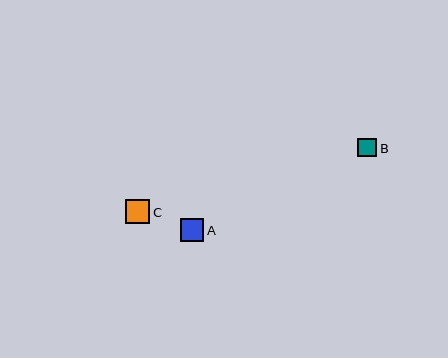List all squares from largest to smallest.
From largest to smallest: C, A, B.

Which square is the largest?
Square C is the largest with a size of approximately 24 pixels.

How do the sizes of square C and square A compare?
Square C and square A are approximately the same size.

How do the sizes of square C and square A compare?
Square C and square A are approximately the same size.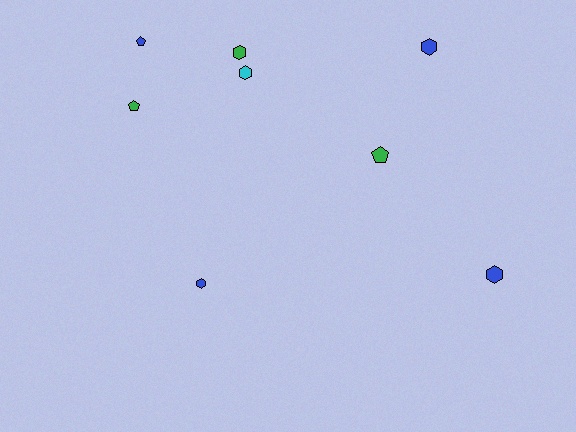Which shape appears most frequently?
Hexagon, with 5 objects.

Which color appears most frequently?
Blue, with 4 objects.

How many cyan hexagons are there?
There is 1 cyan hexagon.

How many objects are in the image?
There are 8 objects.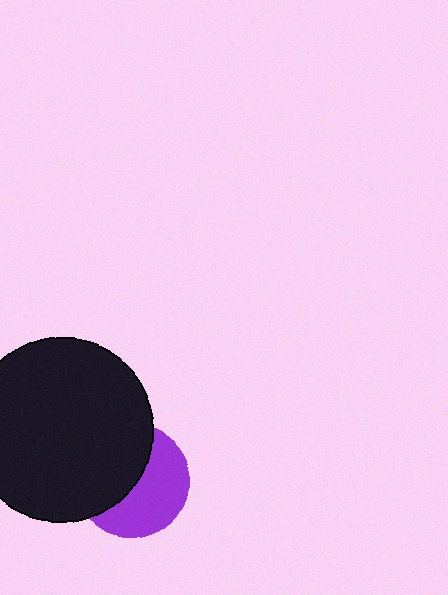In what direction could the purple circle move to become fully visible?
The purple circle could move right. That would shift it out from behind the black circle entirely.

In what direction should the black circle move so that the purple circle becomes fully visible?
The black circle should move left. That is the shortest direction to clear the overlap and leave the purple circle fully visible.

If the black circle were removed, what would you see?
You would see the complete purple circle.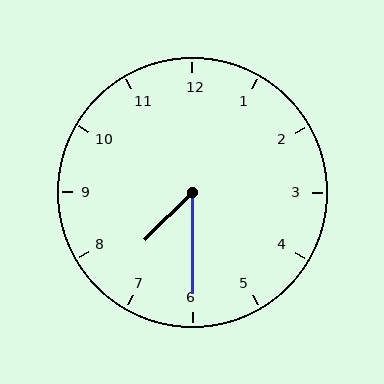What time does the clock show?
7:30.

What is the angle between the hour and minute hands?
Approximately 45 degrees.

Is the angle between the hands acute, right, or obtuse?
It is acute.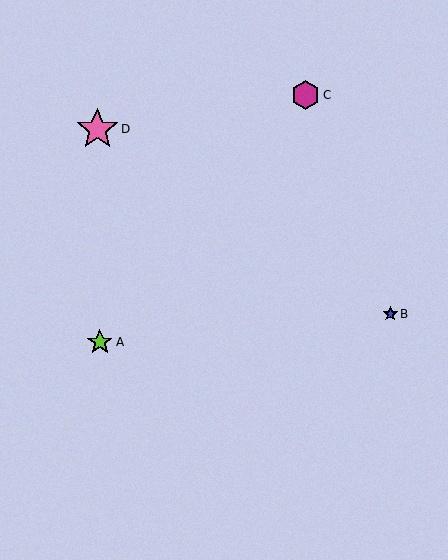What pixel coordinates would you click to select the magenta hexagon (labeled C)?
Click at (305, 95) to select the magenta hexagon C.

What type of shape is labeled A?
Shape A is a lime star.